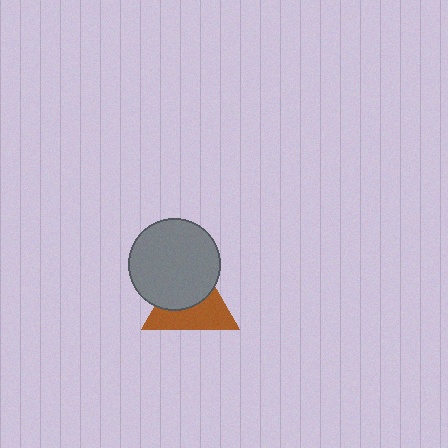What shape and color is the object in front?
The object in front is a gray circle.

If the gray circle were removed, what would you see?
You would see the complete brown triangle.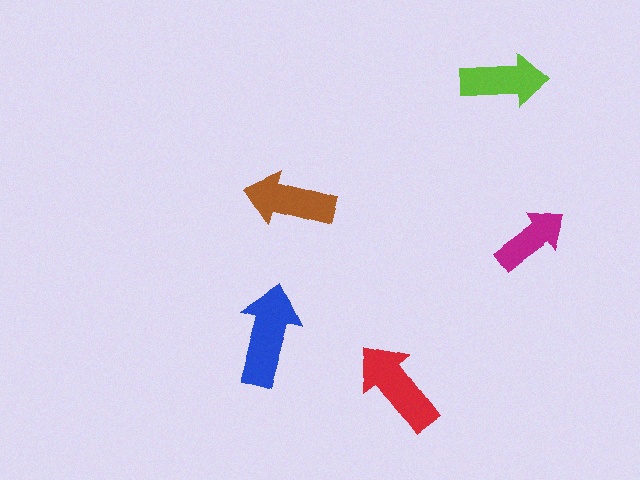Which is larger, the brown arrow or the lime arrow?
The brown one.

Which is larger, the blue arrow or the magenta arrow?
The blue one.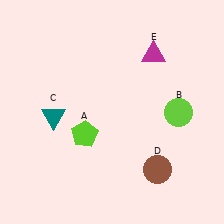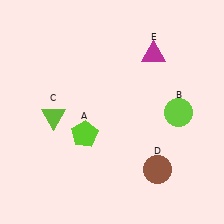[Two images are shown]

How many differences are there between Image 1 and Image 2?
There is 1 difference between the two images.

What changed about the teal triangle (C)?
In Image 1, C is teal. In Image 2, it changed to lime.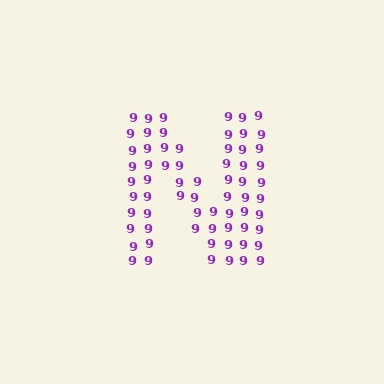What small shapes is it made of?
It is made of small digit 9's.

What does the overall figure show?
The overall figure shows the letter N.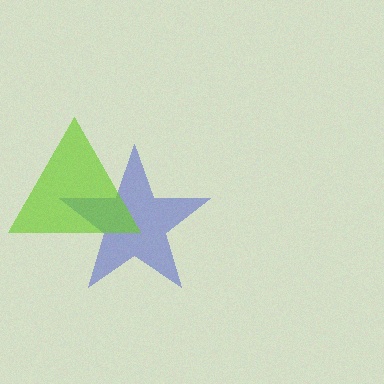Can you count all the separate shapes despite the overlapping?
Yes, there are 2 separate shapes.